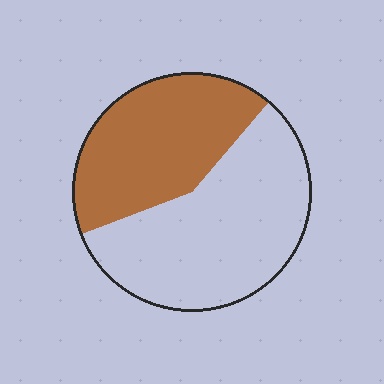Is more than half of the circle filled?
No.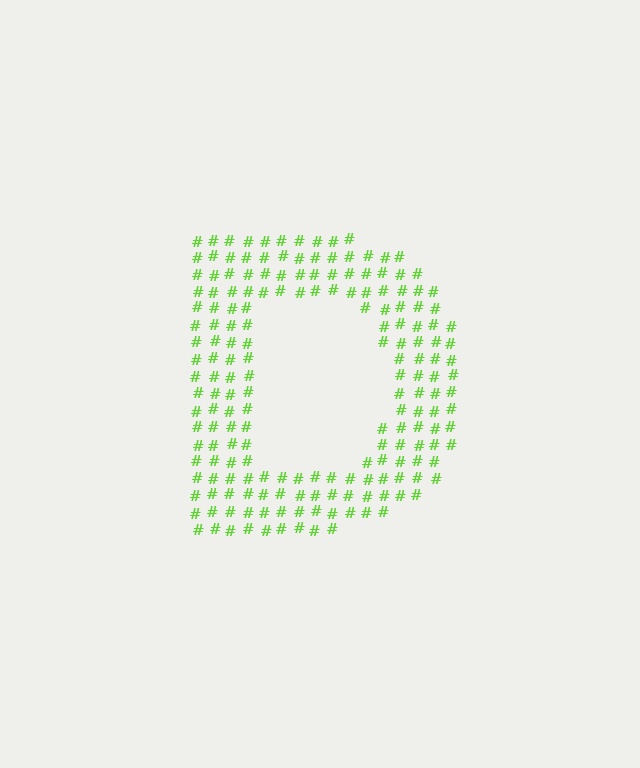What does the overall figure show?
The overall figure shows the letter D.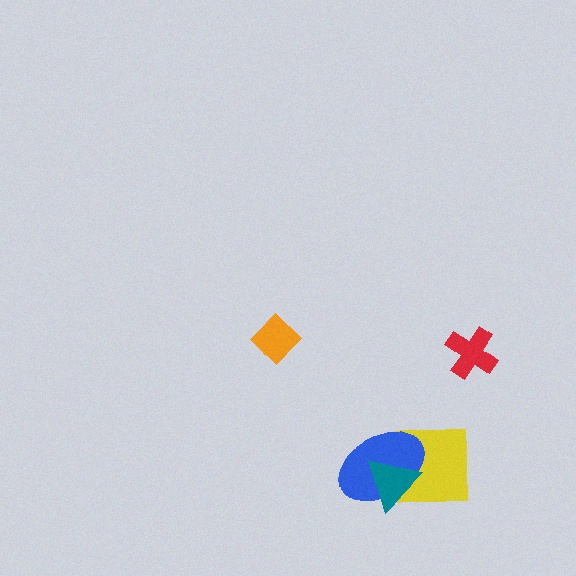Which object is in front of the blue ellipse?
The teal triangle is in front of the blue ellipse.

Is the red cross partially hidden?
No, no other shape covers it.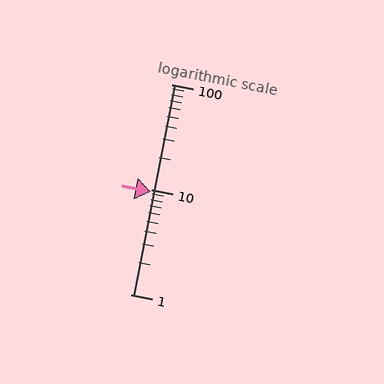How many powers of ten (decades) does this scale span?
The scale spans 2 decades, from 1 to 100.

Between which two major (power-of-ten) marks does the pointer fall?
The pointer is between 1 and 10.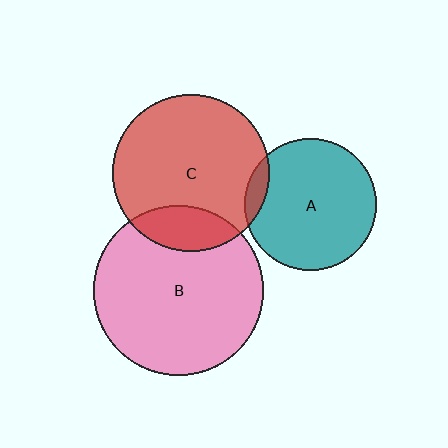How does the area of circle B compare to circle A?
Approximately 1.6 times.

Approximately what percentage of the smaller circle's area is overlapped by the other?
Approximately 5%.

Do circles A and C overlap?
Yes.